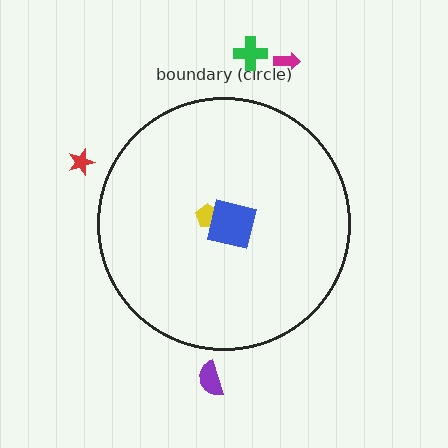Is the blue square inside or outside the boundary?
Inside.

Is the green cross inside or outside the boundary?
Outside.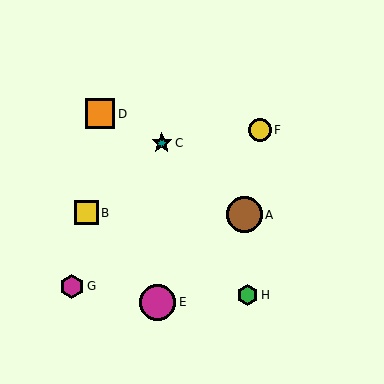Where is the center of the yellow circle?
The center of the yellow circle is at (260, 130).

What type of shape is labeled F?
Shape F is a yellow circle.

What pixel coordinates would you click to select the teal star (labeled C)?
Click at (162, 143) to select the teal star C.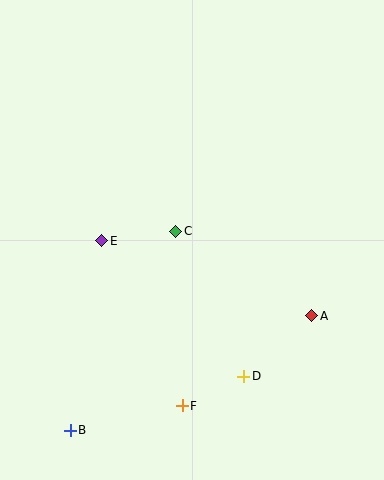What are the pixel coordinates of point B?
Point B is at (70, 430).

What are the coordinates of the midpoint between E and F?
The midpoint between E and F is at (142, 323).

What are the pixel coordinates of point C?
Point C is at (176, 231).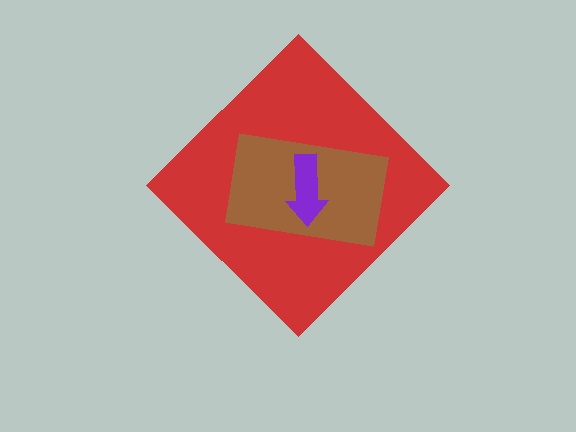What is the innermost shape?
The purple arrow.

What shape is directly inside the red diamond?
The brown rectangle.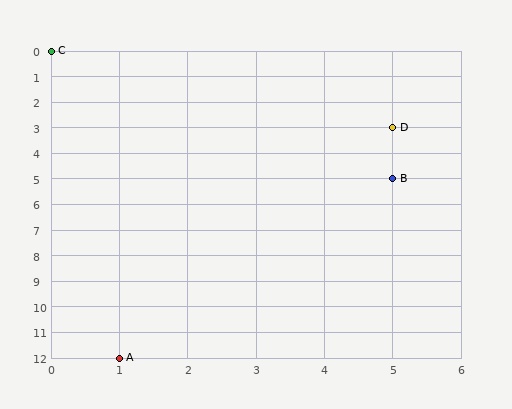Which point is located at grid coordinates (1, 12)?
Point A is at (1, 12).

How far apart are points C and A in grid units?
Points C and A are 1 column and 12 rows apart (about 12.0 grid units diagonally).